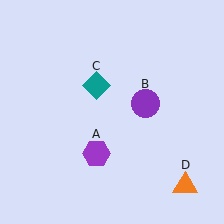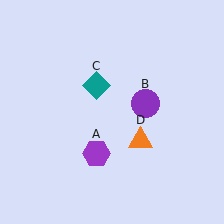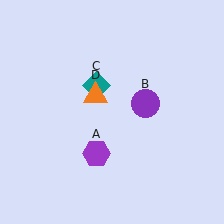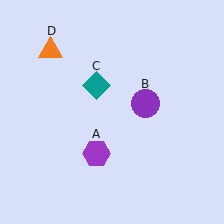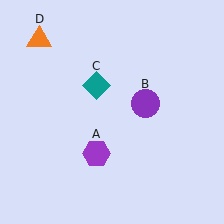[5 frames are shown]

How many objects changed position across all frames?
1 object changed position: orange triangle (object D).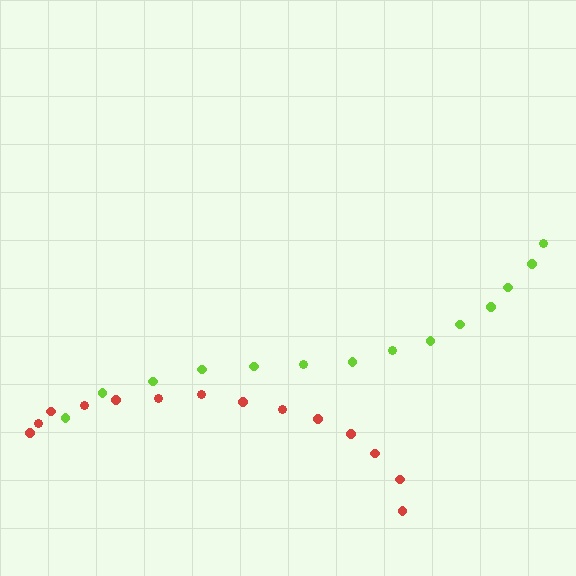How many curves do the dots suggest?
There are 2 distinct paths.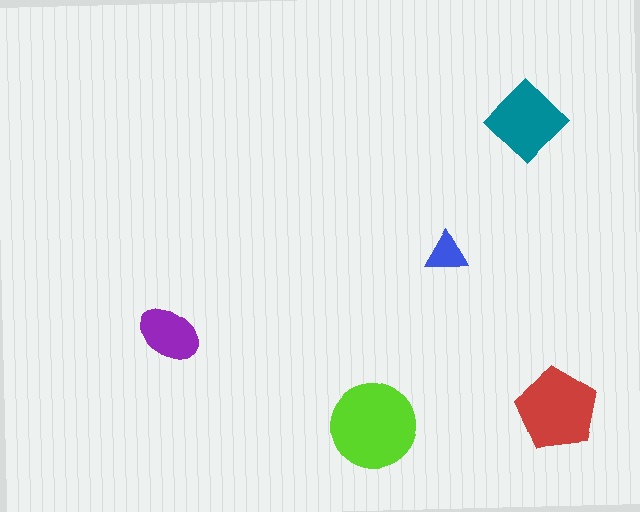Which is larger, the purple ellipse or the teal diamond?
The teal diamond.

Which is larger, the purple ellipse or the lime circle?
The lime circle.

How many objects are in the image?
There are 5 objects in the image.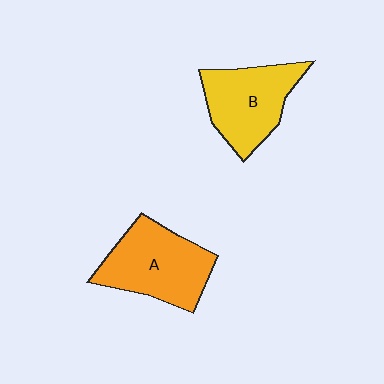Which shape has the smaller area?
Shape B (yellow).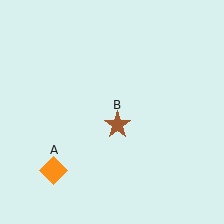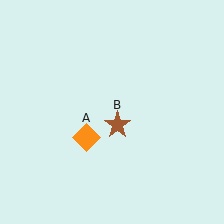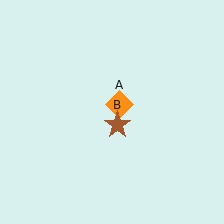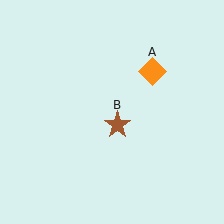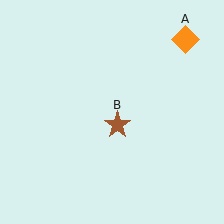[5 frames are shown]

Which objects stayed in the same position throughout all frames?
Brown star (object B) remained stationary.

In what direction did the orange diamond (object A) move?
The orange diamond (object A) moved up and to the right.